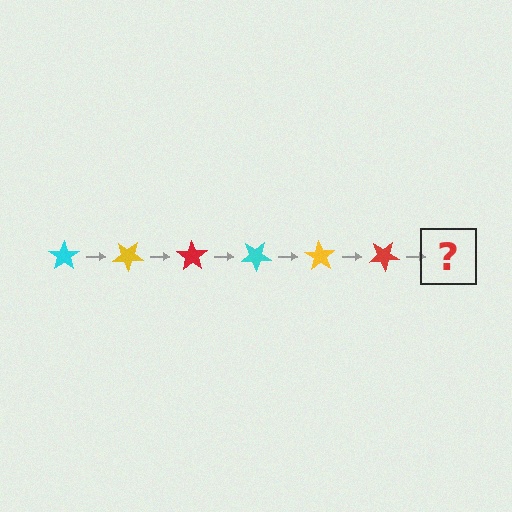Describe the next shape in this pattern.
It should be a cyan star, rotated 210 degrees from the start.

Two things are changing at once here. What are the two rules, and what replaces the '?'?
The two rules are that it rotates 35 degrees each step and the color cycles through cyan, yellow, and red. The '?' should be a cyan star, rotated 210 degrees from the start.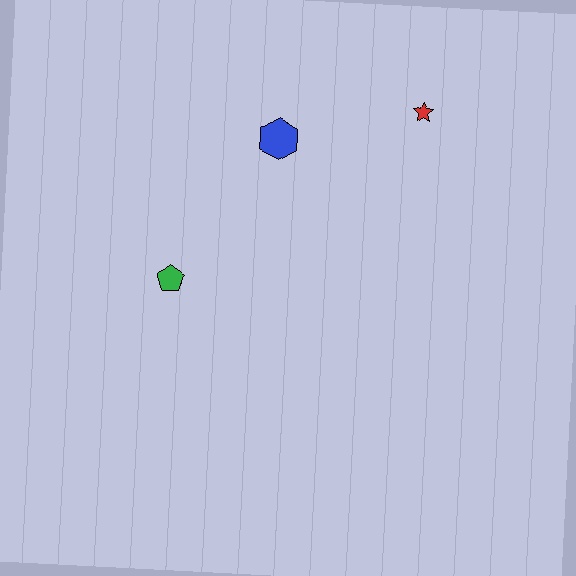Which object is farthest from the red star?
The green pentagon is farthest from the red star.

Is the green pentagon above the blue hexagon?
No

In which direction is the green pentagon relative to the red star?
The green pentagon is to the left of the red star.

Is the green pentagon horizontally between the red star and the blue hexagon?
No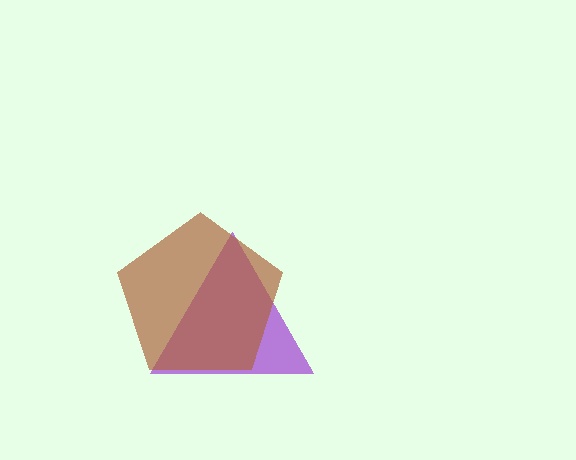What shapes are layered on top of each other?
The layered shapes are: a purple triangle, a brown pentagon.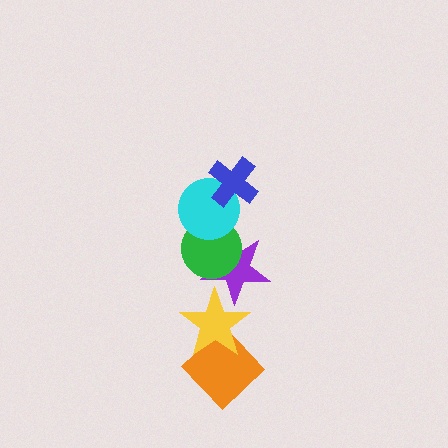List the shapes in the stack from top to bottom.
From top to bottom: the blue cross, the cyan circle, the green circle, the purple star, the yellow star, the orange diamond.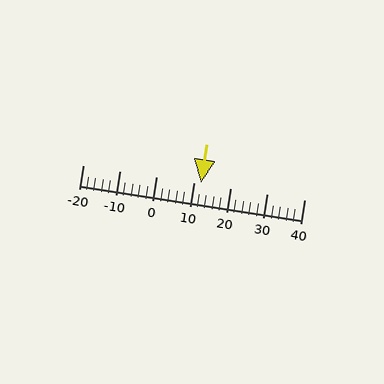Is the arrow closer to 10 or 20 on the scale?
The arrow is closer to 10.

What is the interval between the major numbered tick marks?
The major tick marks are spaced 10 units apart.